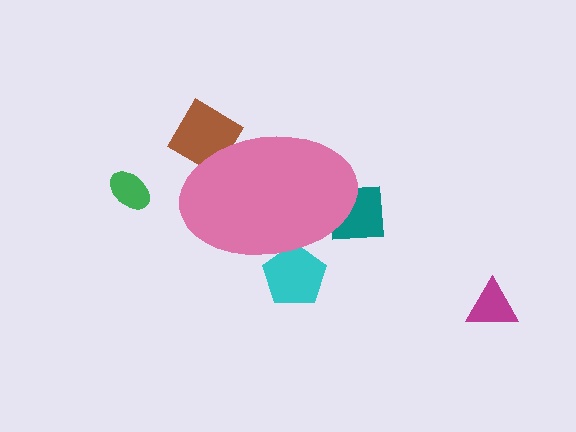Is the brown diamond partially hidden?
Yes, the brown diamond is partially hidden behind the pink ellipse.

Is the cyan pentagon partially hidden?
Yes, the cyan pentagon is partially hidden behind the pink ellipse.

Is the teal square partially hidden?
Yes, the teal square is partially hidden behind the pink ellipse.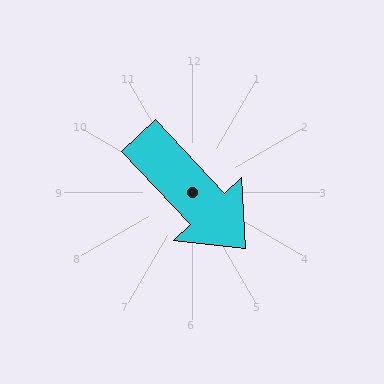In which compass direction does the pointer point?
Southeast.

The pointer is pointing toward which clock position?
Roughly 5 o'clock.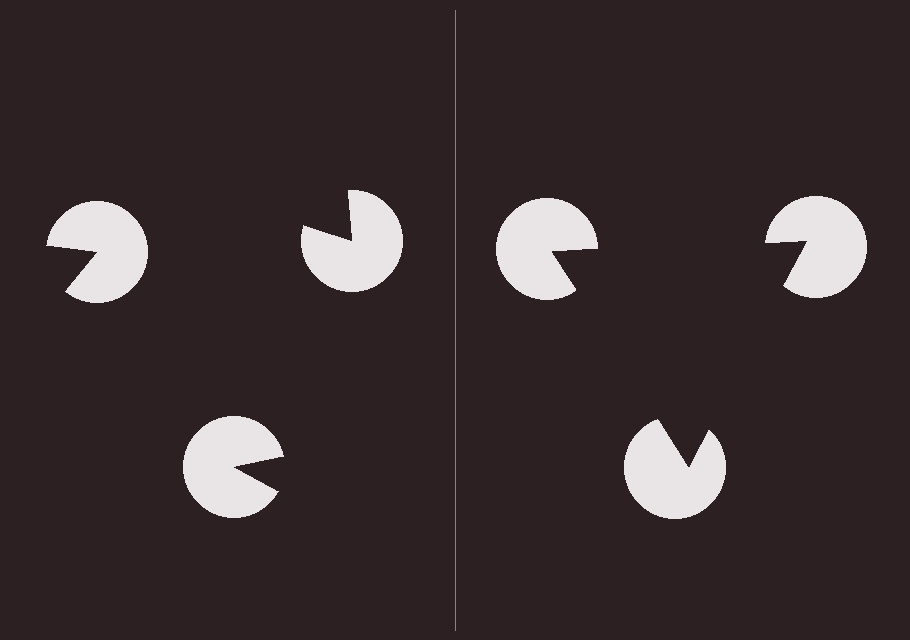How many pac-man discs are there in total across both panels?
6 — 3 on each side.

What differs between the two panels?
The pac-man discs are positioned identically on both sides; only the wedge orientations differ. On the right they align to a triangle; on the left they are misaligned.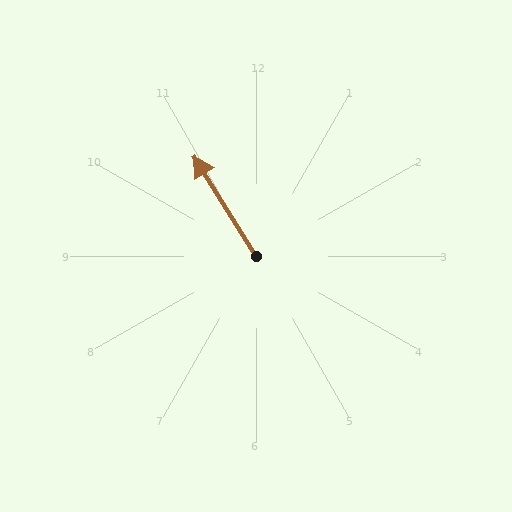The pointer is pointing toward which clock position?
Roughly 11 o'clock.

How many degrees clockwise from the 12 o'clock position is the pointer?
Approximately 328 degrees.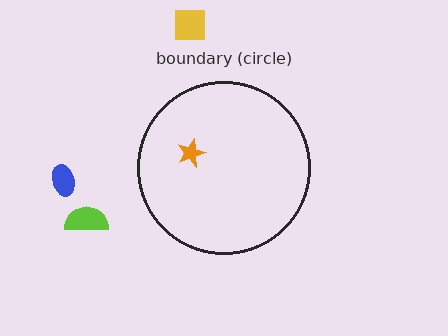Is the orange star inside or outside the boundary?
Inside.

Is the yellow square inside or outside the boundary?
Outside.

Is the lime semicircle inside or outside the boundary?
Outside.